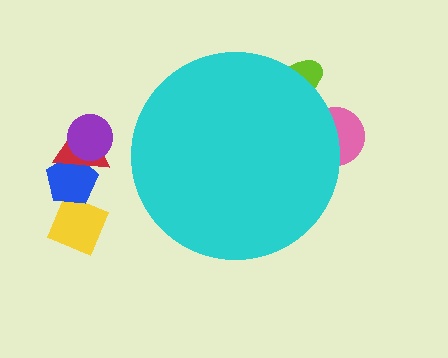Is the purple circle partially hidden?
No, the purple circle is fully visible.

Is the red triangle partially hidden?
No, the red triangle is fully visible.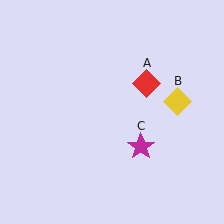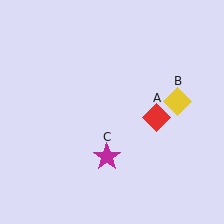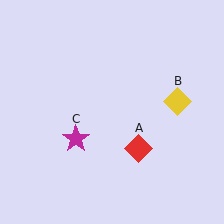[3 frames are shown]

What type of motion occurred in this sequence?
The red diamond (object A), magenta star (object C) rotated clockwise around the center of the scene.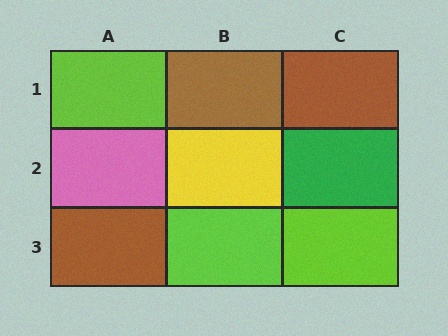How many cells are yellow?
1 cell is yellow.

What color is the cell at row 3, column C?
Lime.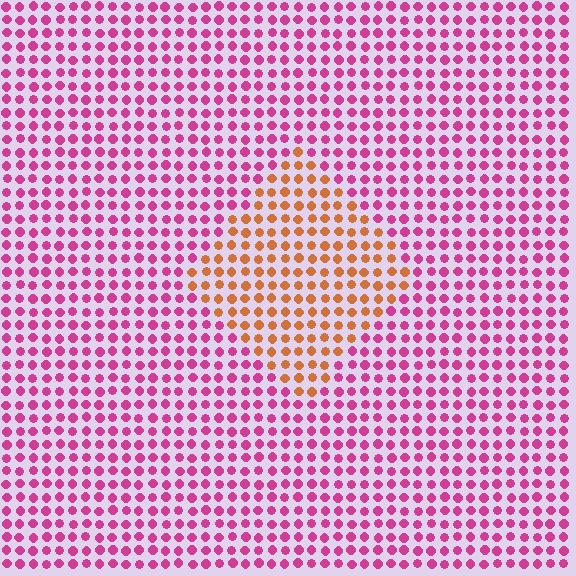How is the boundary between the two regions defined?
The boundary is defined purely by a slight shift in hue (about 57 degrees). Spacing, size, and orientation are identical on both sides.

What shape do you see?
I see a diamond.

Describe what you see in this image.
The image is filled with small magenta elements in a uniform arrangement. A diamond-shaped region is visible where the elements are tinted to a slightly different hue, forming a subtle color boundary.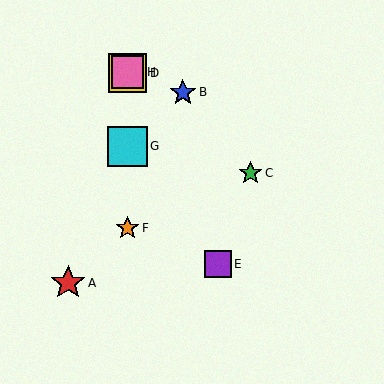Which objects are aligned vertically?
Objects D, F, G, H are aligned vertically.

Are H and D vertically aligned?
Yes, both are at x≈127.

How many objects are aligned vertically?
4 objects (D, F, G, H) are aligned vertically.